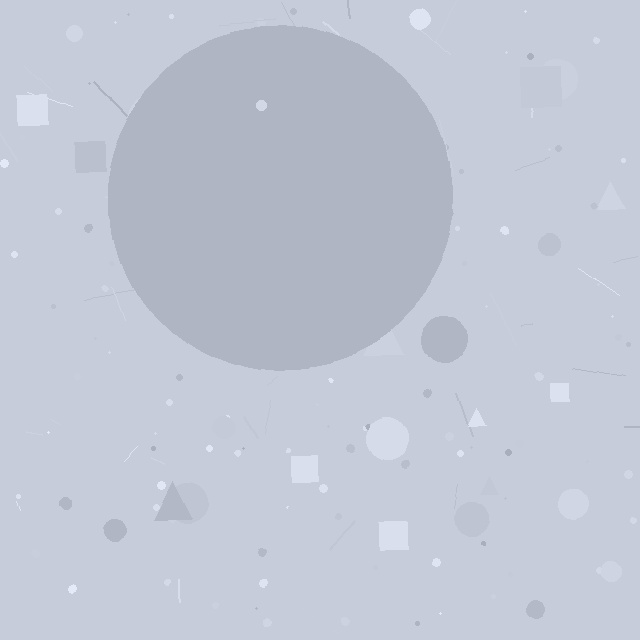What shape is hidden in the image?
A circle is hidden in the image.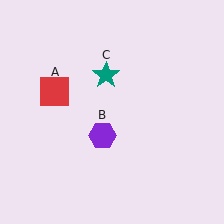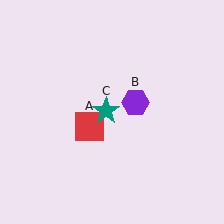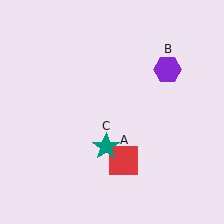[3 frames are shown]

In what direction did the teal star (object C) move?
The teal star (object C) moved down.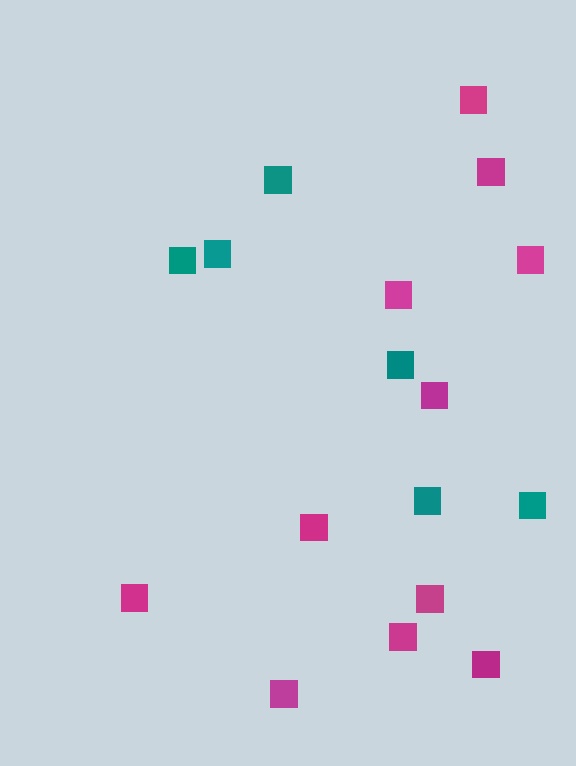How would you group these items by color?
There are 2 groups: one group of magenta squares (11) and one group of teal squares (6).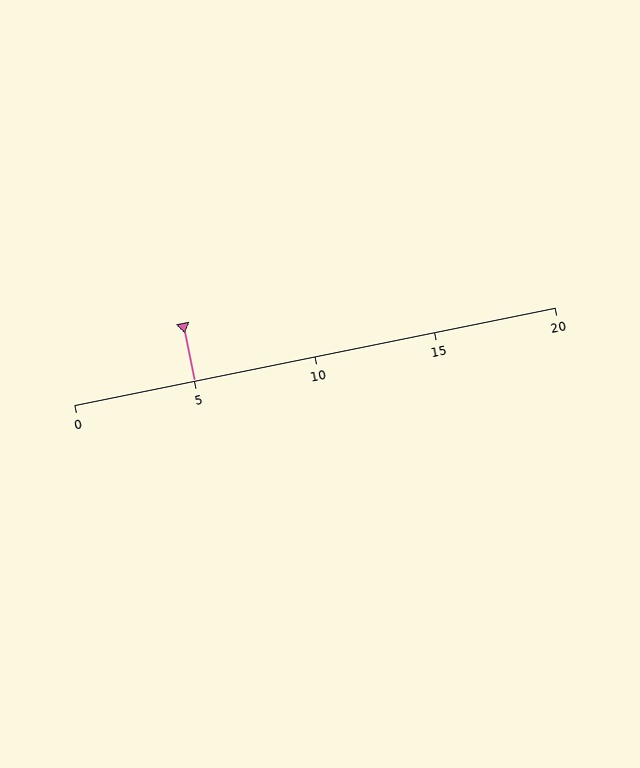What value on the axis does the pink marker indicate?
The marker indicates approximately 5.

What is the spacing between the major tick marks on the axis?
The major ticks are spaced 5 apart.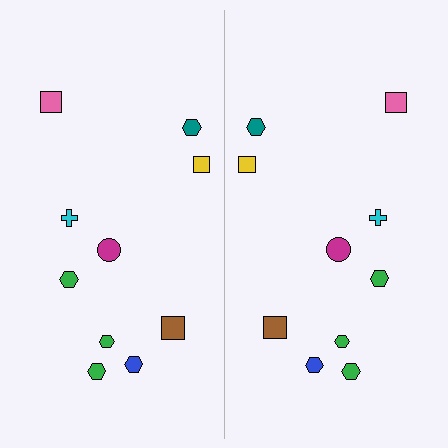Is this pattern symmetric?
Yes, this pattern has bilateral (reflection) symmetry.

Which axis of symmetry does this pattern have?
The pattern has a vertical axis of symmetry running through the center of the image.